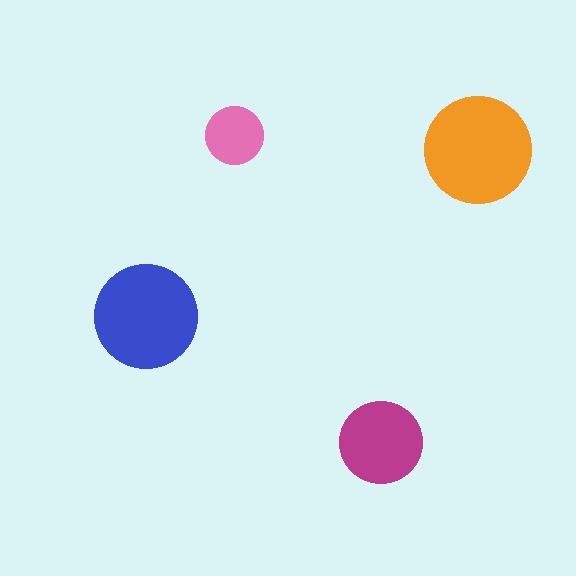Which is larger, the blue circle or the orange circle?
The orange one.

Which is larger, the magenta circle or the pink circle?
The magenta one.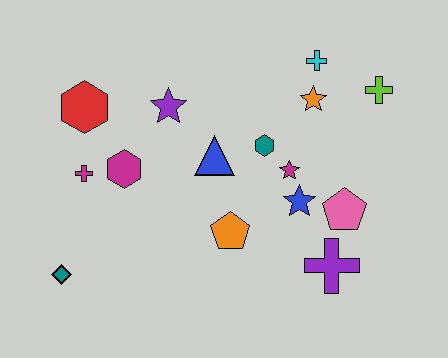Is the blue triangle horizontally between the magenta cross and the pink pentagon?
Yes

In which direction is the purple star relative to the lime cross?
The purple star is to the left of the lime cross.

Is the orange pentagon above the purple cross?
Yes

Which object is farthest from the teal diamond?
The lime cross is farthest from the teal diamond.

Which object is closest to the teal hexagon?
The magenta star is closest to the teal hexagon.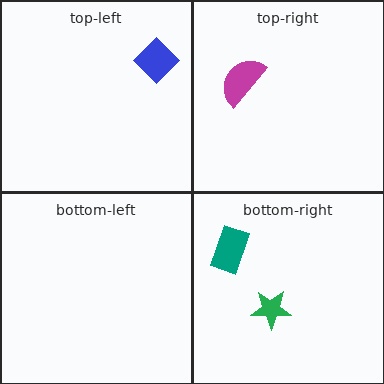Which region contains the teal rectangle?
The bottom-right region.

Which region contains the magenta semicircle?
The top-right region.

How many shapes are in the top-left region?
1.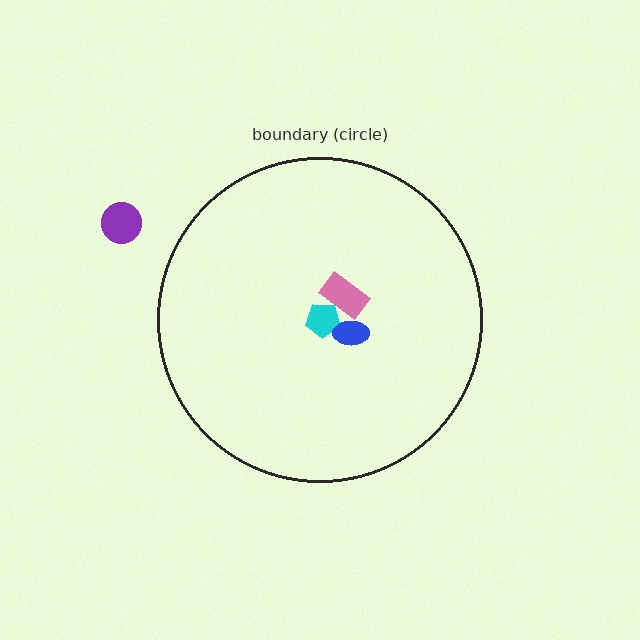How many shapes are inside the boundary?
3 inside, 1 outside.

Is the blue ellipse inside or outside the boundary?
Inside.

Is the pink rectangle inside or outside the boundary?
Inside.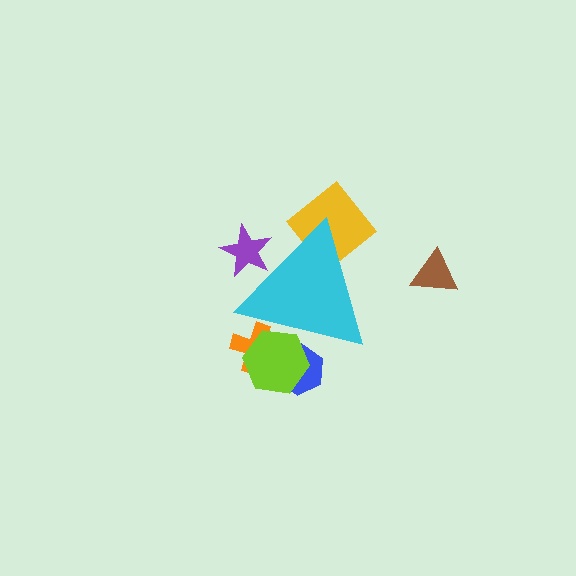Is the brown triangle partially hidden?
No, the brown triangle is fully visible.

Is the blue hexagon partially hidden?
Yes, the blue hexagon is partially hidden behind the cyan triangle.